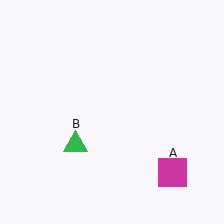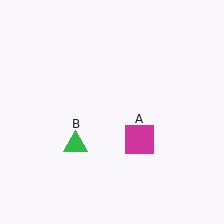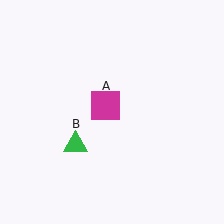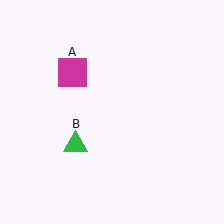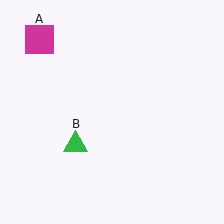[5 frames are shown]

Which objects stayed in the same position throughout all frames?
Green triangle (object B) remained stationary.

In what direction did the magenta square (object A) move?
The magenta square (object A) moved up and to the left.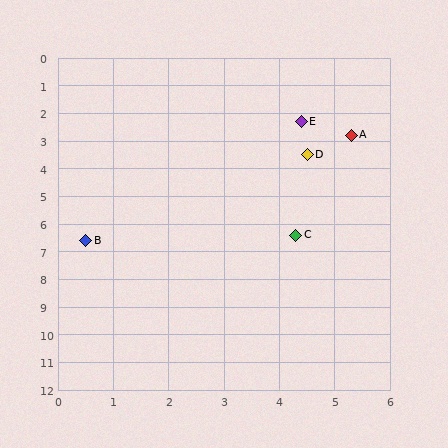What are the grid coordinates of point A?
Point A is at approximately (5.3, 2.8).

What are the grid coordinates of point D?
Point D is at approximately (4.5, 3.5).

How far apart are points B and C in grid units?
Points B and C are about 3.8 grid units apart.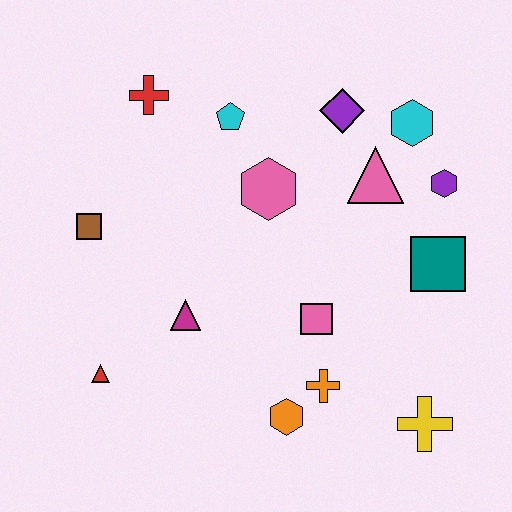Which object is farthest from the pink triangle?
The red triangle is farthest from the pink triangle.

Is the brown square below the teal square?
No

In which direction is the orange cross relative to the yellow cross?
The orange cross is to the left of the yellow cross.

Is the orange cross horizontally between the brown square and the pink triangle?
Yes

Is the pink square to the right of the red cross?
Yes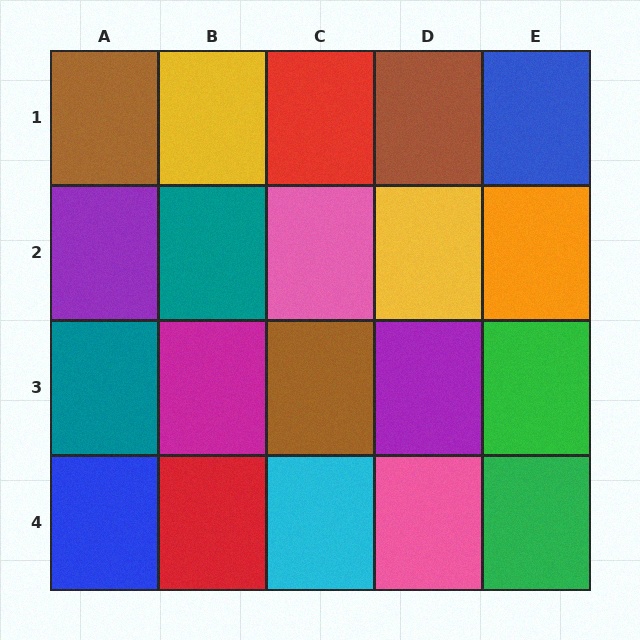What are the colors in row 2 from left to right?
Purple, teal, pink, yellow, orange.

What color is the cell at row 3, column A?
Teal.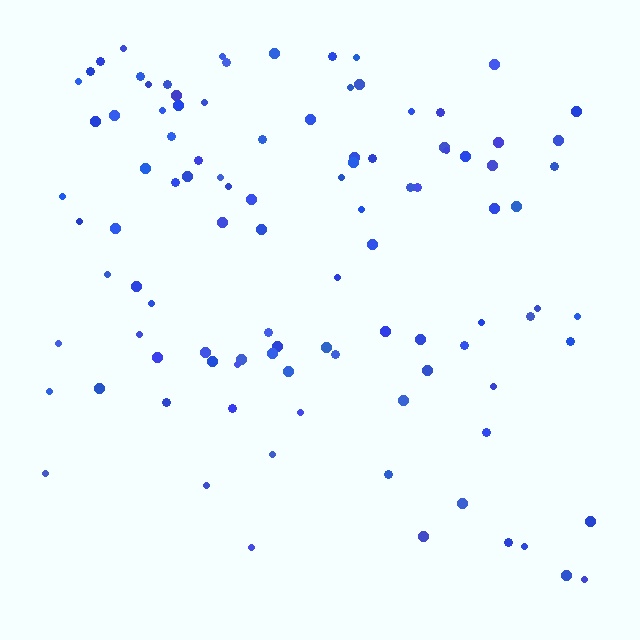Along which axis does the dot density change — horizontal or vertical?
Vertical.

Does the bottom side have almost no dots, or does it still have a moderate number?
Still a moderate number, just noticeably fewer than the top.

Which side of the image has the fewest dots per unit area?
The bottom.